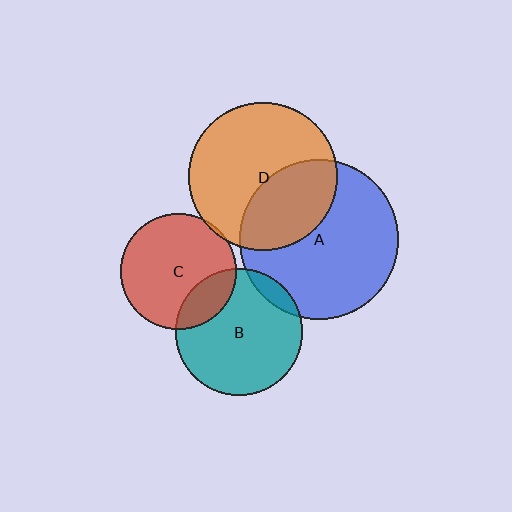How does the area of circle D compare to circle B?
Approximately 1.4 times.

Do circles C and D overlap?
Yes.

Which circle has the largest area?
Circle A (blue).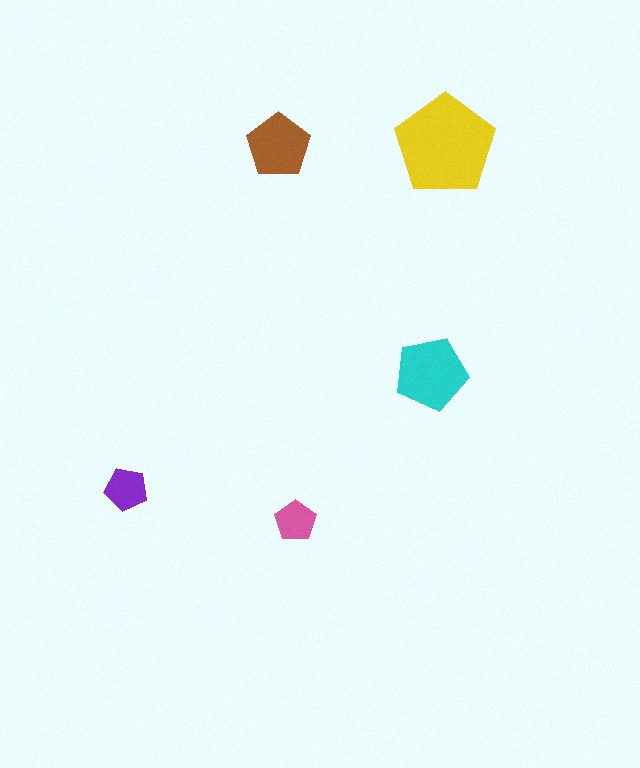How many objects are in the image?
There are 5 objects in the image.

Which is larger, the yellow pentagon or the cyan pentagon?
The yellow one.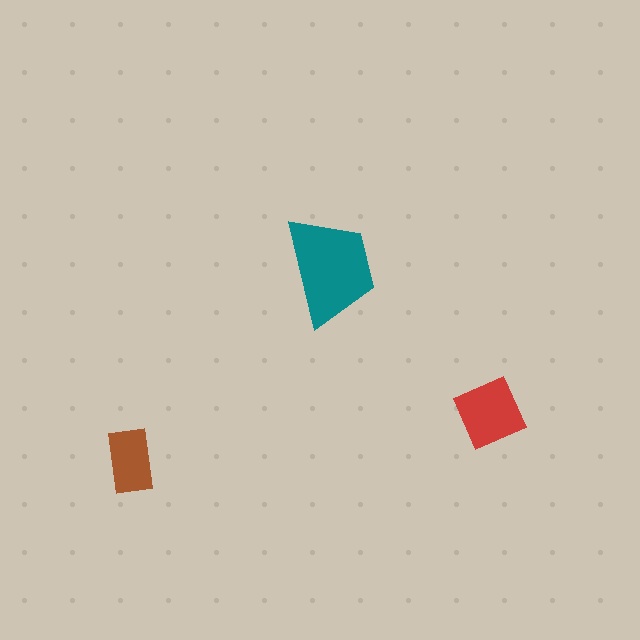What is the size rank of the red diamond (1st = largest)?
2nd.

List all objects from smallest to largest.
The brown rectangle, the red diamond, the teal trapezoid.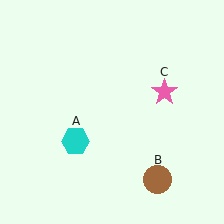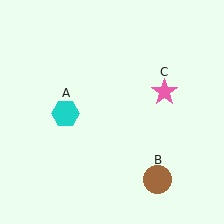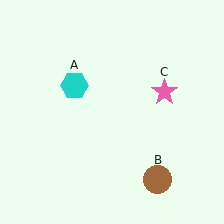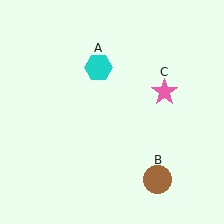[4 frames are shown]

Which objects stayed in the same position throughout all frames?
Brown circle (object B) and pink star (object C) remained stationary.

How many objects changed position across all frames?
1 object changed position: cyan hexagon (object A).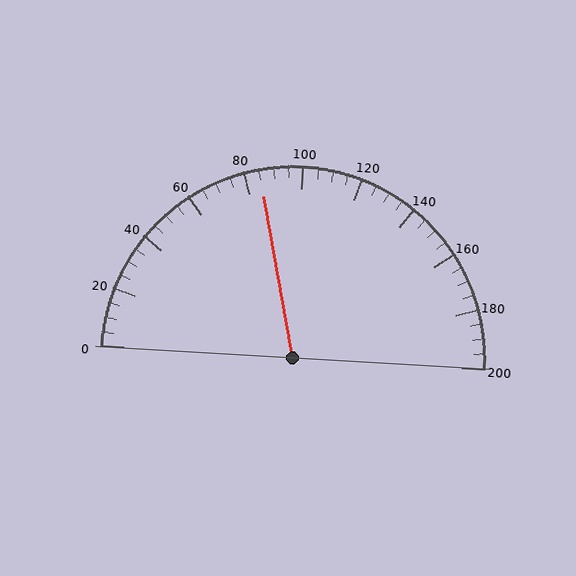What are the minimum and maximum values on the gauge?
The gauge ranges from 0 to 200.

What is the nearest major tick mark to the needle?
The nearest major tick mark is 80.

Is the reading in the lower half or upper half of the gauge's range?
The reading is in the lower half of the range (0 to 200).